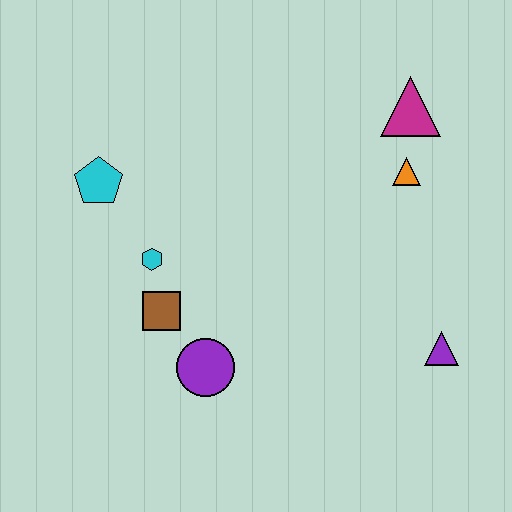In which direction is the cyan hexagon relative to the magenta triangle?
The cyan hexagon is to the left of the magenta triangle.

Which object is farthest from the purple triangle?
The cyan pentagon is farthest from the purple triangle.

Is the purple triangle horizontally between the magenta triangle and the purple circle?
No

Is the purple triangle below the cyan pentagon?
Yes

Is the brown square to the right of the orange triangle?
No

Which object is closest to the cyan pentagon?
The cyan hexagon is closest to the cyan pentagon.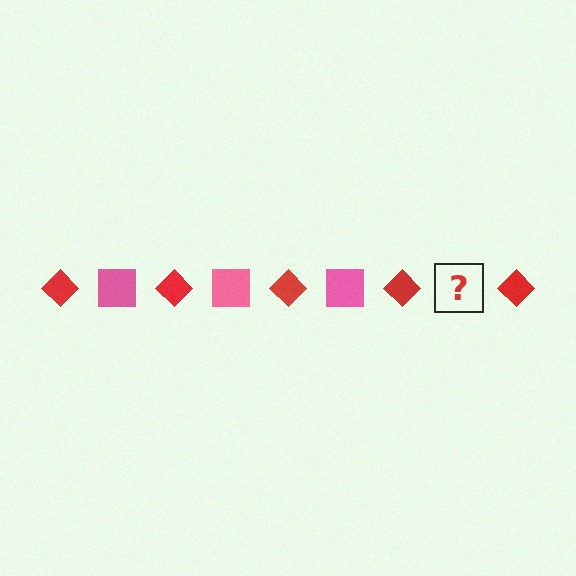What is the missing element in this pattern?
The missing element is a pink square.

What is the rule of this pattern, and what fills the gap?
The rule is that the pattern alternates between red diamond and pink square. The gap should be filled with a pink square.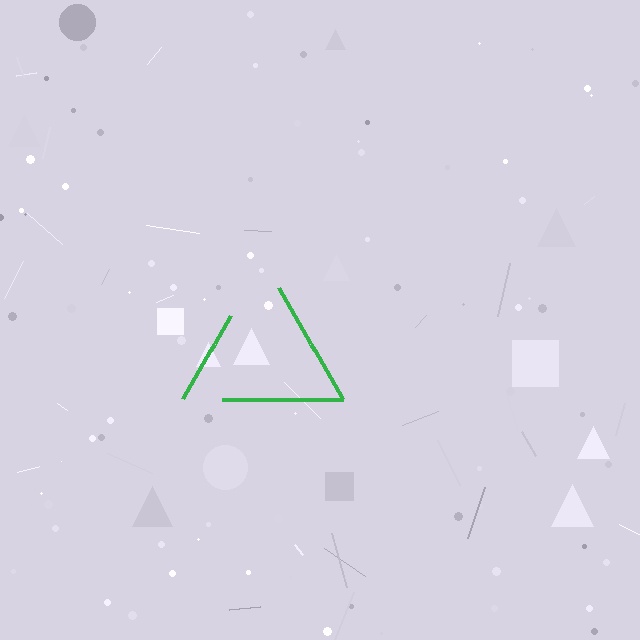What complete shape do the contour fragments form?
The contour fragments form a triangle.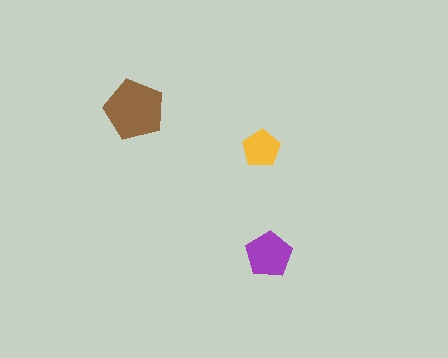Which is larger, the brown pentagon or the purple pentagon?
The brown one.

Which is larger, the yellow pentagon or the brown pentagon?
The brown one.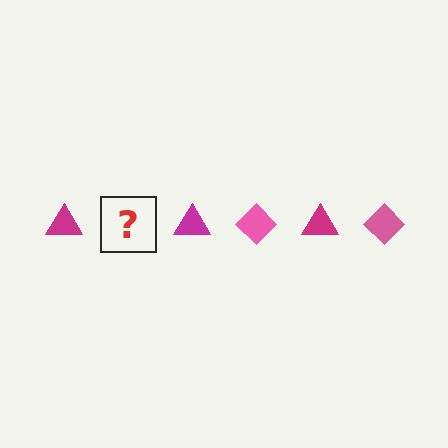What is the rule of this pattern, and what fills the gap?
The rule is that the pattern alternates between magenta triangle and pink diamond. The gap should be filled with a pink diamond.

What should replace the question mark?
The question mark should be replaced with a pink diamond.